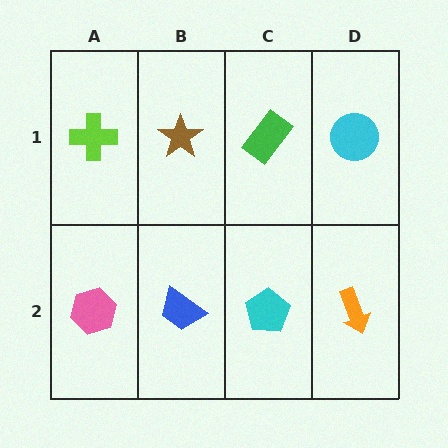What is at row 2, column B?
A blue trapezoid.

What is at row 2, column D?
An orange arrow.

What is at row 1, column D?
A cyan circle.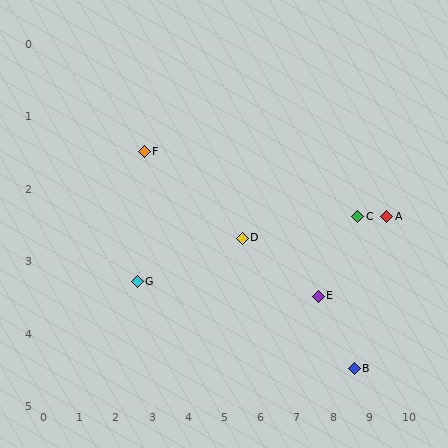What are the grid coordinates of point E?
Point E is at approximately (7.6, 3.5).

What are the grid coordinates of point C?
Point C is at approximately (8.7, 2.4).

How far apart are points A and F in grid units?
Points A and F are about 6.8 grid units apart.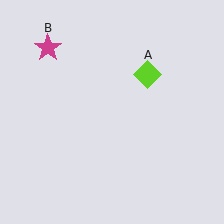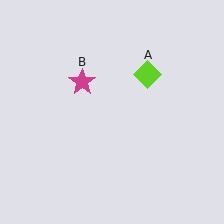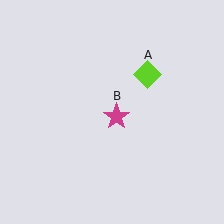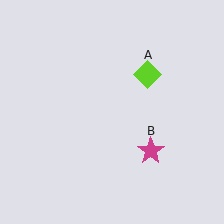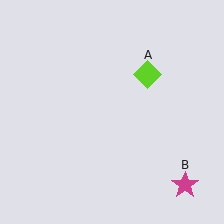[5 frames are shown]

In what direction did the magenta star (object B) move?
The magenta star (object B) moved down and to the right.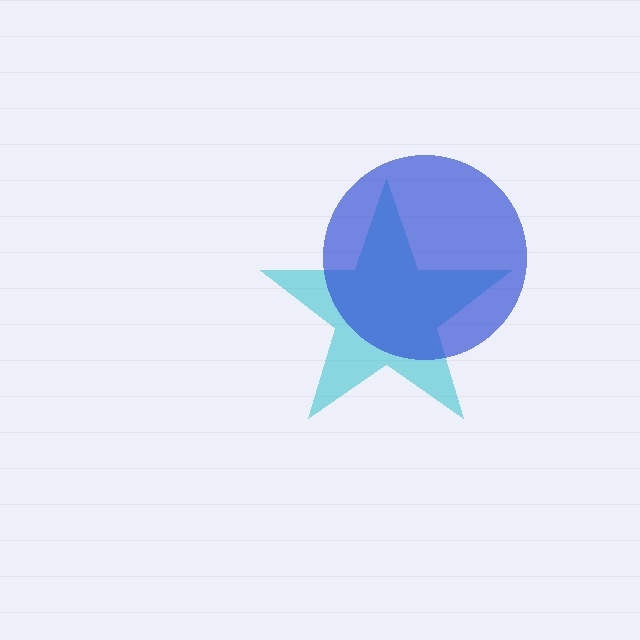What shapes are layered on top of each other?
The layered shapes are: a cyan star, a blue circle.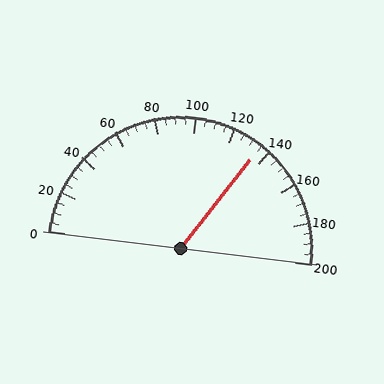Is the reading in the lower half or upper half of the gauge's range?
The reading is in the upper half of the range (0 to 200).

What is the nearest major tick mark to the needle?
The nearest major tick mark is 140.